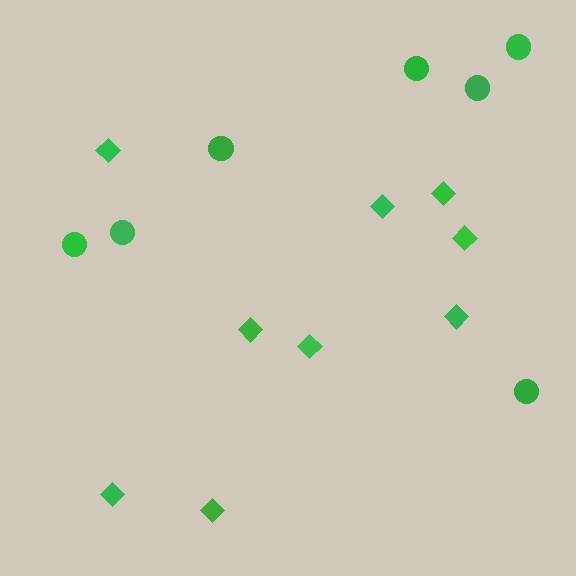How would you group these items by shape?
There are 2 groups: one group of circles (7) and one group of diamonds (9).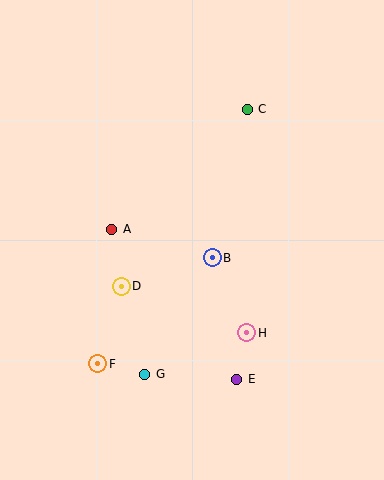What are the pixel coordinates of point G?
Point G is at (145, 374).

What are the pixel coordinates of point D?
Point D is at (121, 286).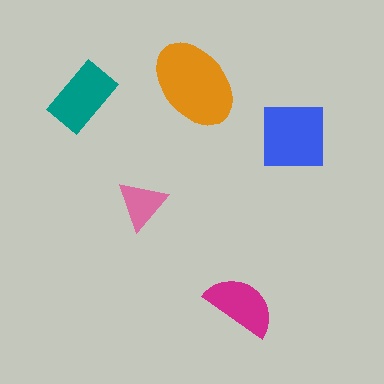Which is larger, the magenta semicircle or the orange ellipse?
The orange ellipse.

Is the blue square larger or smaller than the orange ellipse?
Smaller.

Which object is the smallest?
The pink triangle.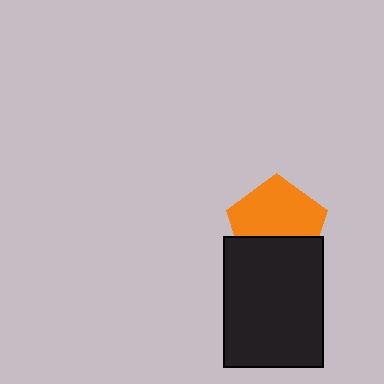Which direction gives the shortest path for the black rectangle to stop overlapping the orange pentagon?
Moving down gives the shortest separation.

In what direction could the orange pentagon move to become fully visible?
The orange pentagon could move up. That would shift it out from behind the black rectangle entirely.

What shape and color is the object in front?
The object in front is a black rectangle.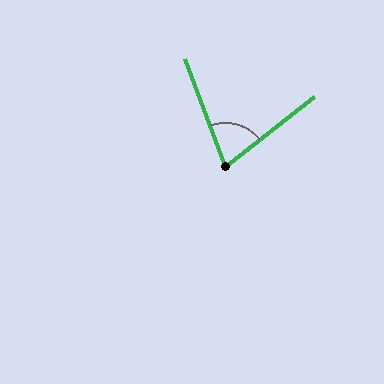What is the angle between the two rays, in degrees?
Approximately 72 degrees.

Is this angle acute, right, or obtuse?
It is acute.